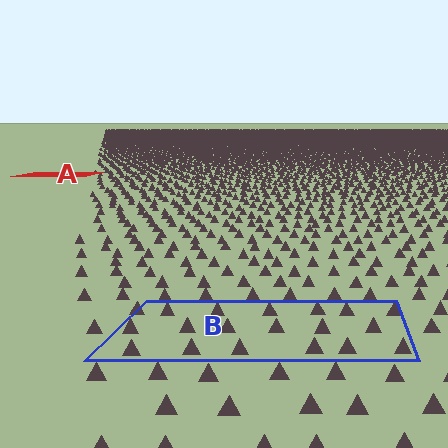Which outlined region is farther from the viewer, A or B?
Region A is farther from the viewer — the texture elements inside it appear smaller and more densely packed.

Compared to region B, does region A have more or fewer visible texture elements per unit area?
Region A has more texture elements per unit area — they are packed more densely because it is farther away.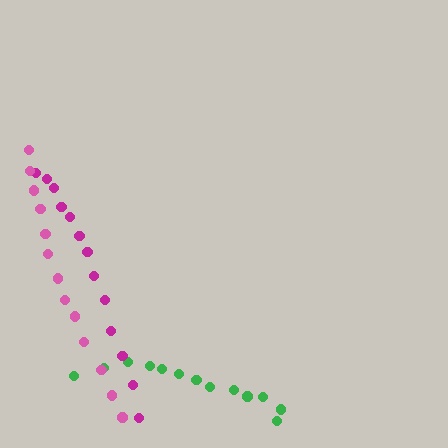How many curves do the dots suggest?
There are 3 distinct paths.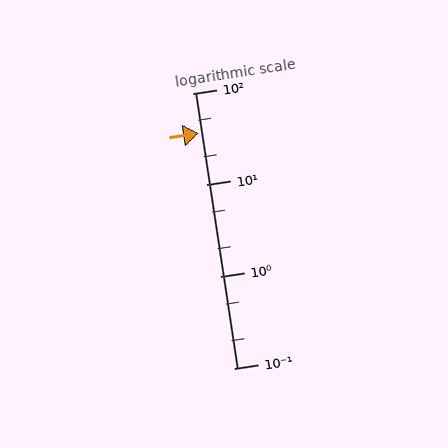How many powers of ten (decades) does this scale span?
The scale spans 3 decades, from 0.1 to 100.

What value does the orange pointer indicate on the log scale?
The pointer indicates approximately 37.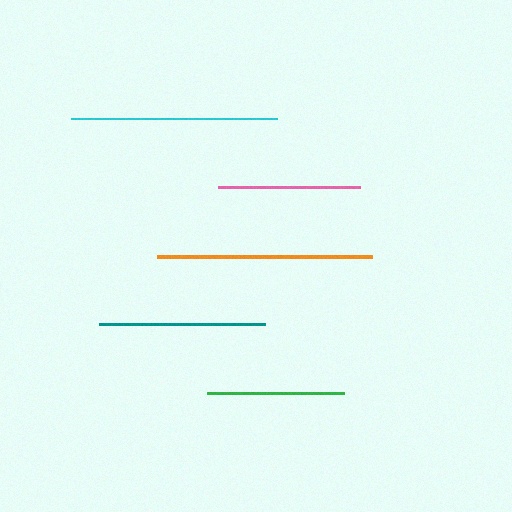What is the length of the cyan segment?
The cyan segment is approximately 206 pixels long.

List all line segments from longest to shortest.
From longest to shortest: orange, cyan, teal, pink, green.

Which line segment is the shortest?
The green line is the shortest at approximately 138 pixels.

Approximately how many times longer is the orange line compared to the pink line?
The orange line is approximately 1.5 times the length of the pink line.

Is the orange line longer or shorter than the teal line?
The orange line is longer than the teal line.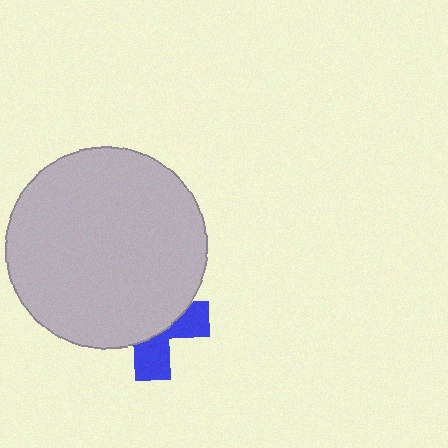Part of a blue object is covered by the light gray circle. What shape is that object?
It is a cross.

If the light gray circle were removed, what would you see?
You would see the complete blue cross.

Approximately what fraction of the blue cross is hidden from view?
Roughly 63% of the blue cross is hidden behind the light gray circle.